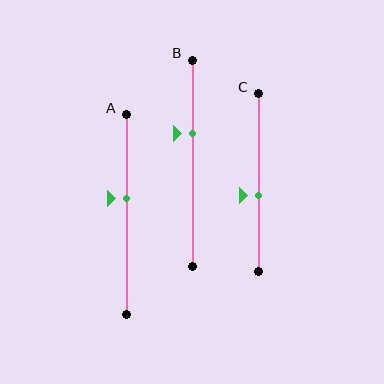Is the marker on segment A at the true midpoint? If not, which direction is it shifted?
No, the marker on segment A is shifted upward by about 8% of the segment length.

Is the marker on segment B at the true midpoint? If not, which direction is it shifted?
No, the marker on segment B is shifted upward by about 15% of the segment length.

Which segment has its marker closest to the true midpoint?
Segment C has its marker closest to the true midpoint.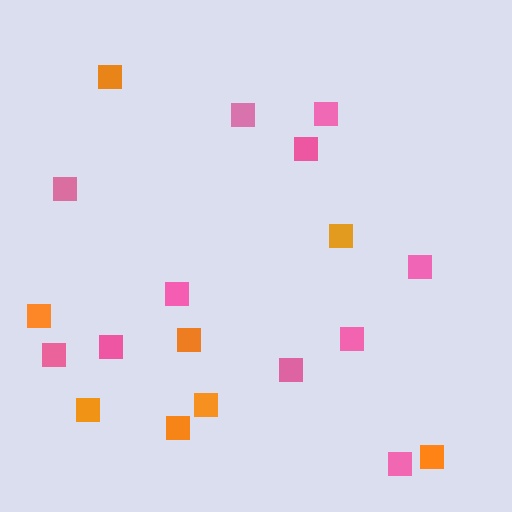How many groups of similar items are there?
There are 2 groups: one group of orange squares (8) and one group of pink squares (11).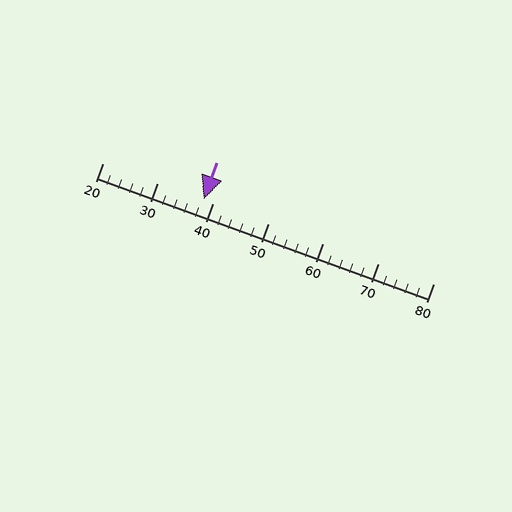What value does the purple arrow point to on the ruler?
The purple arrow points to approximately 38.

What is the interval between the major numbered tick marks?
The major tick marks are spaced 10 units apart.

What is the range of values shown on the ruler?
The ruler shows values from 20 to 80.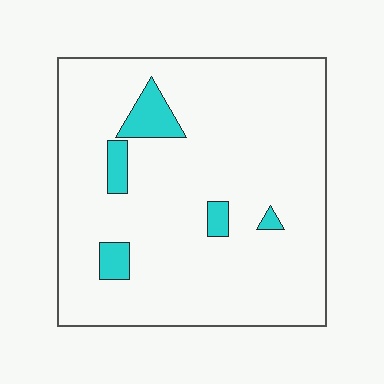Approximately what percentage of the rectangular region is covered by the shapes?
Approximately 10%.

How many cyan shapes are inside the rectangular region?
5.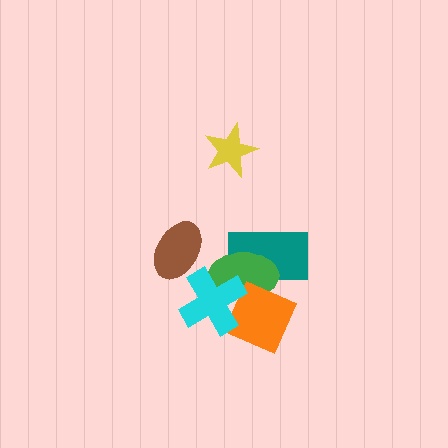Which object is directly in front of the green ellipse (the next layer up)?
The orange diamond is directly in front of the green ellipse.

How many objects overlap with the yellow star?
0 objects overlap with the yellow star.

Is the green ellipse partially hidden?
Yes, it is partially covered by another shape.